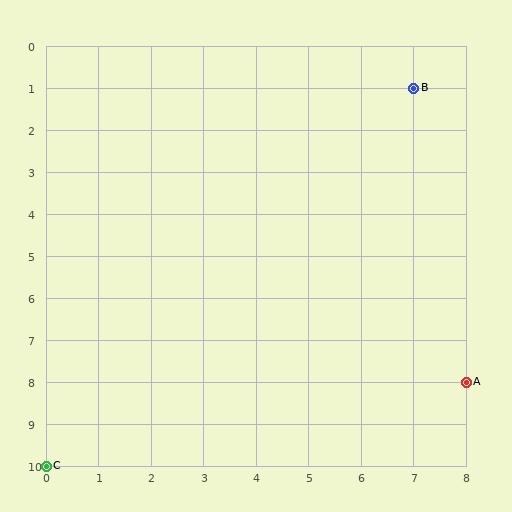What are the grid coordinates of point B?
Point B is at grid coordinates (7, 1).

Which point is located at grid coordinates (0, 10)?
Point C is at (0, 10).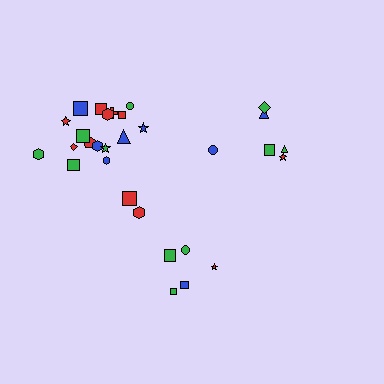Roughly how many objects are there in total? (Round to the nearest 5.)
Roughly 30 objects in total.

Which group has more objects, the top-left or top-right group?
The top-left group.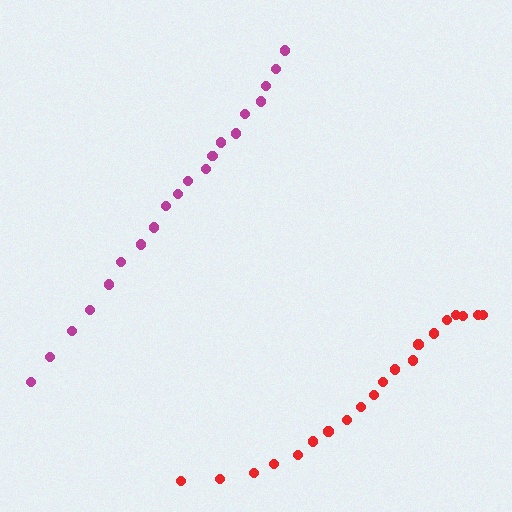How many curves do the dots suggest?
There are 2 distinct paths.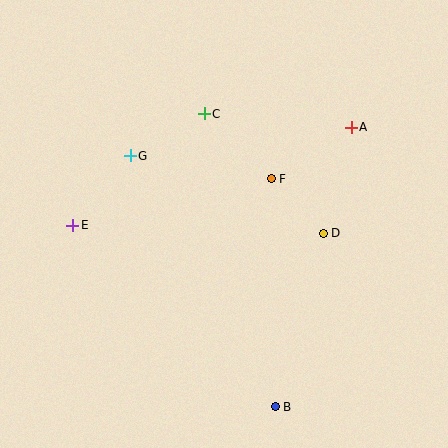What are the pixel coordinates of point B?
Point B is at (275, 407).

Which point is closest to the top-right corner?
Point A is closest to the top-right corner.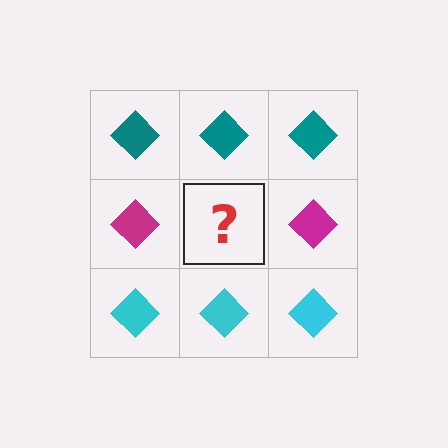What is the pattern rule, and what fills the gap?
The rule is that each row has a consistent color. The gap should be filled with a magenta diamond.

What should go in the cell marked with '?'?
The missing cell should contain a magenta diamond.